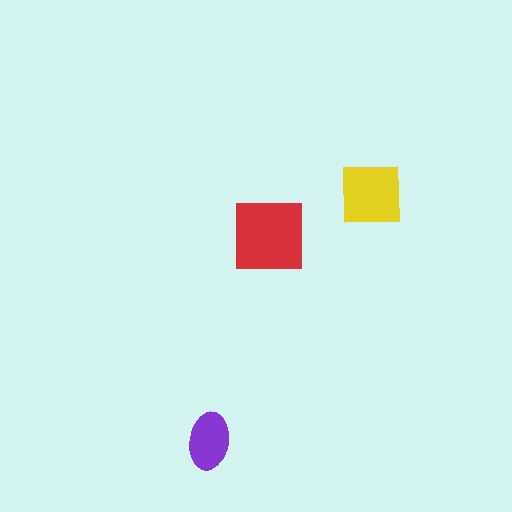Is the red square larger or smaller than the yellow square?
Larger.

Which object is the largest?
The red square.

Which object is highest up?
The yellow square is topmost.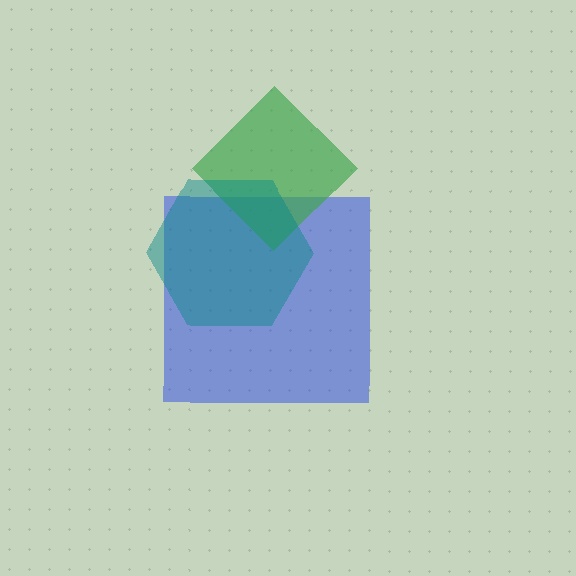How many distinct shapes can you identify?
There are 3 distinct shapes: a blue square, a green diamond, a teal hexagon.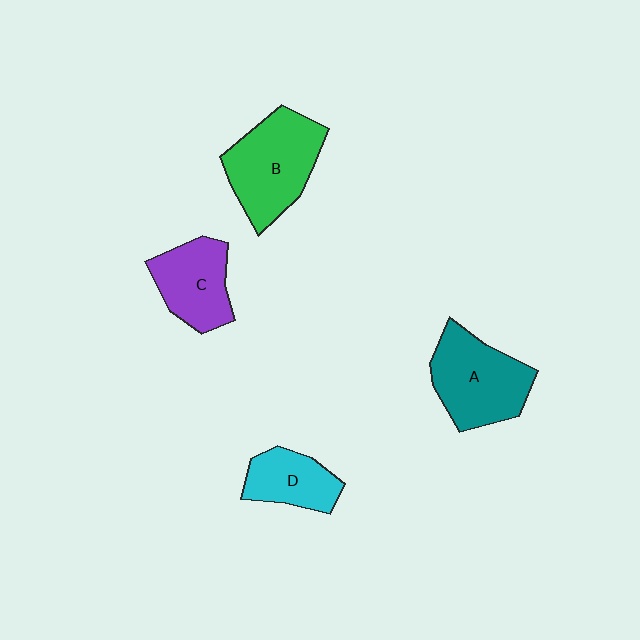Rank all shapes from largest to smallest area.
From largest to smallest: B (green), A (teal), C (purple), D (cyan).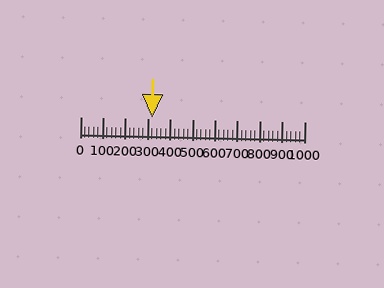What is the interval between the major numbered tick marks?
The major tick marks are spaced 100 units apart.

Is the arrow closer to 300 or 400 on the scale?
The arrow is closer to 300.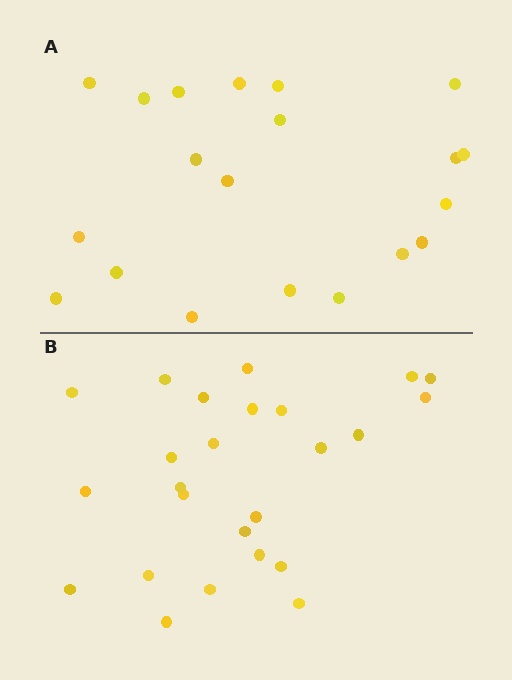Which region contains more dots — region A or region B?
Region B (the bottom region) has more dots.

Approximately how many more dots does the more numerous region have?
Region B has about 5 more dots than region A.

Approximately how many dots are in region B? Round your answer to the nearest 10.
About 20 dots. (The exact count is 25, which rounds to 20.)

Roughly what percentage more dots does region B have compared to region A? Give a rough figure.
About 25% more.